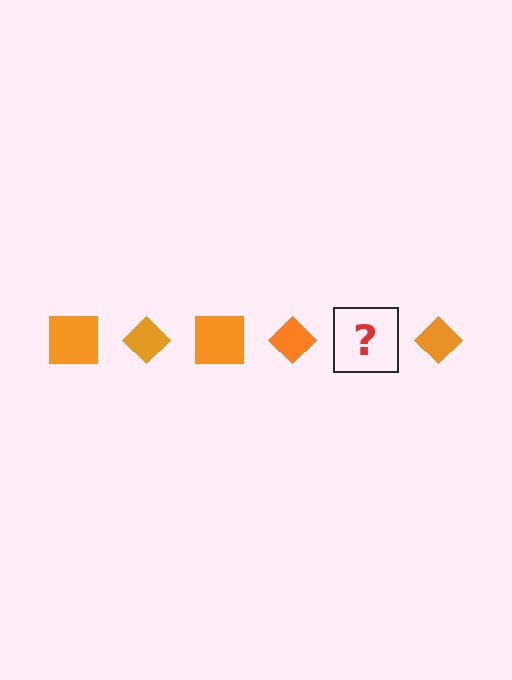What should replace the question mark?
The question mark should be replaced with an orange square.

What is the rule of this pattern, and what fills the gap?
The rule is that the pattern cycles through square, diamond shapes in orange. The gap should be filled with an orange square.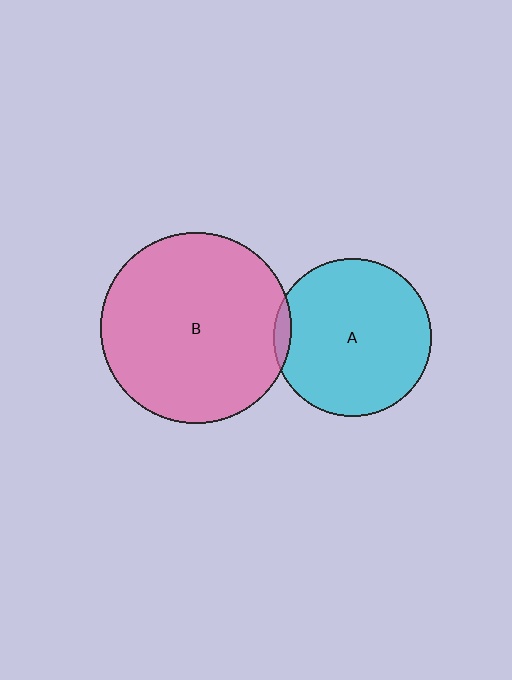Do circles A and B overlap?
Yes.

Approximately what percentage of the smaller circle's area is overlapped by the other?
Approximately 5%.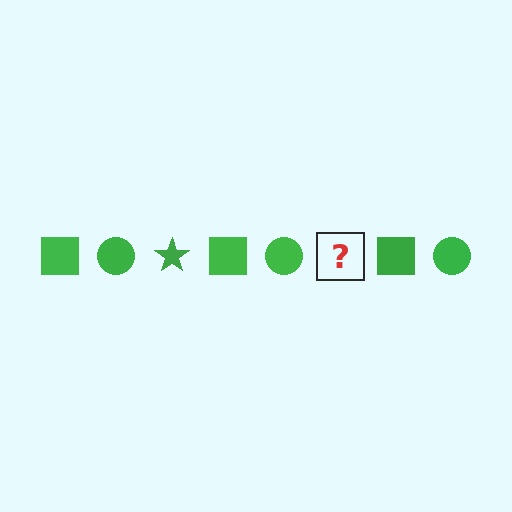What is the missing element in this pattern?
The missing element is a green star.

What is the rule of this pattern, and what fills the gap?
The rule is that the pattern cycles through square, circle, star shapes in green. The gap should be filled with a green star.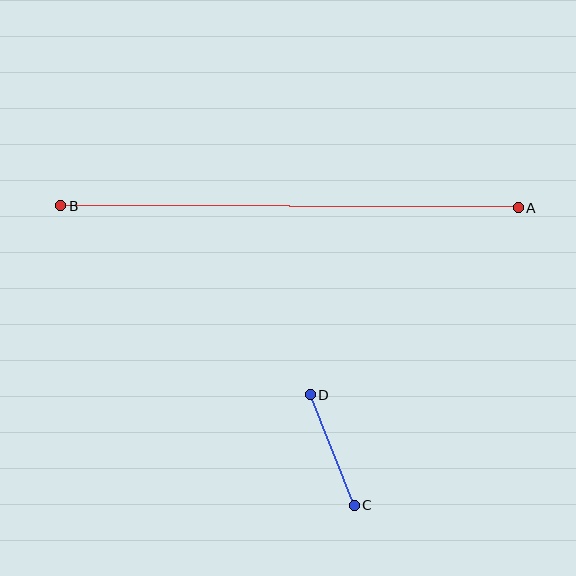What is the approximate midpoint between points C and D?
The midpoint is at approximately (332, 450) pixels.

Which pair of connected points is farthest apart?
Points A and B are farthest apart.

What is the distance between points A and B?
The distance is approximately 458 pixels.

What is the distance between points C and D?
The distance is approximately 119 pixels.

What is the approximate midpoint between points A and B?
The midpoint is at approximately (289, 207) pixels.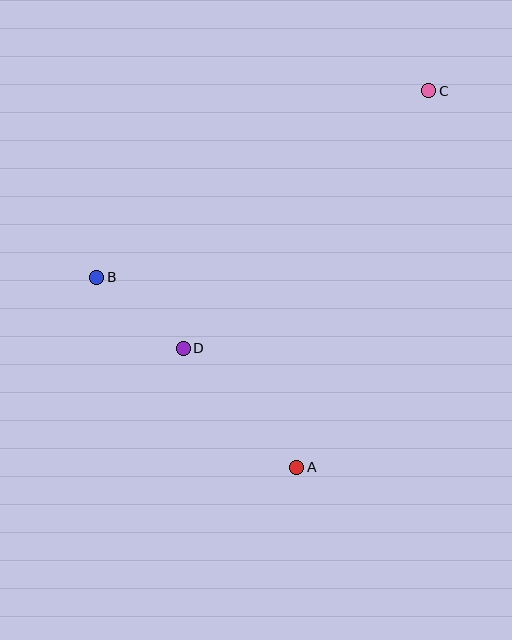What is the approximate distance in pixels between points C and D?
The distance between C and D is approximately 356 pixels.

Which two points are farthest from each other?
Points A and C are farthest from each other.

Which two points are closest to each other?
Points B and D are closest to each other.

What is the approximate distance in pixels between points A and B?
The distance between A and B is approximately 276 pixels.